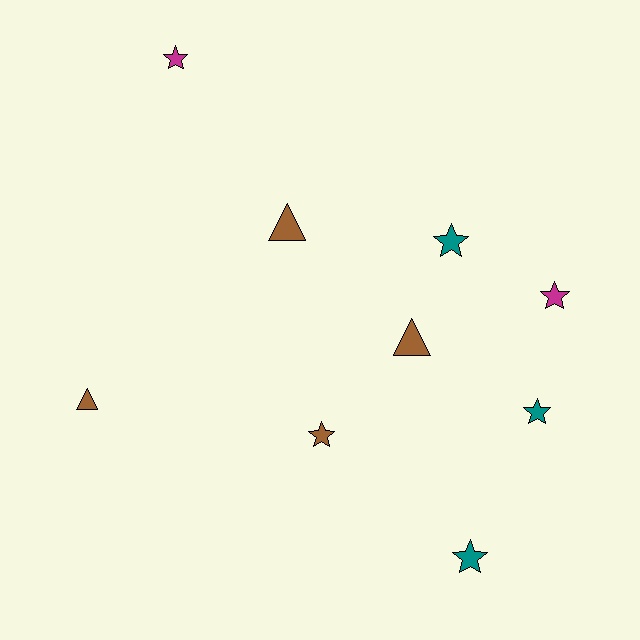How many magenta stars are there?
There are 2 magenta stars.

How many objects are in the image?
There are 9 objects.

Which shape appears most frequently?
Star, with 6 objects.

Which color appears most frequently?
Brown, with 4 objects.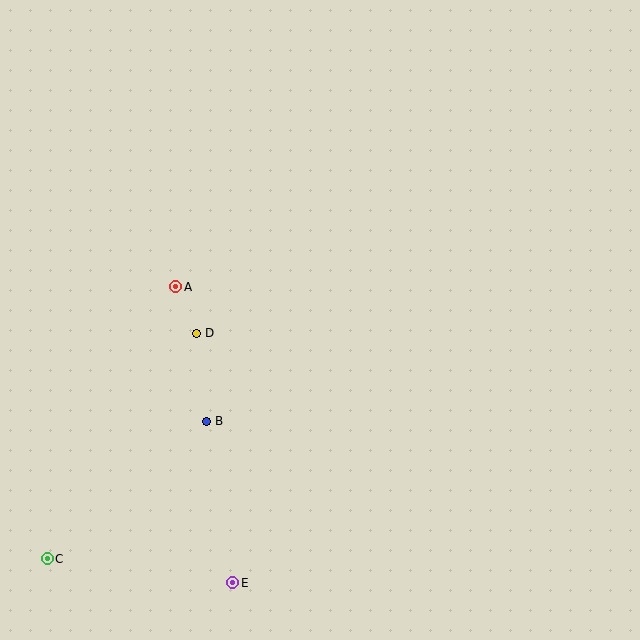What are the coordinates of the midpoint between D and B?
The midpoint between D and B is at (202, 377).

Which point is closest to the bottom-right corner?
Point E is closest to the bottom-right corner.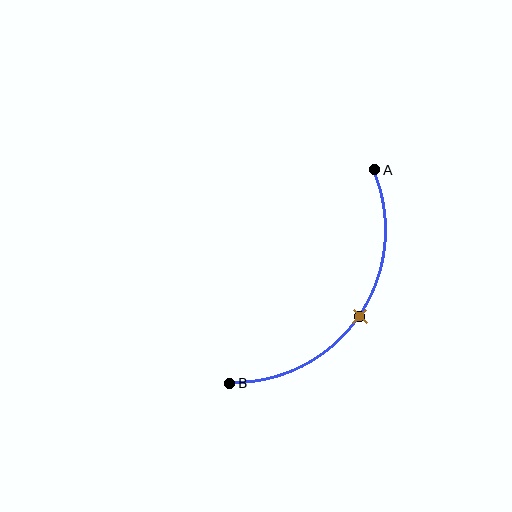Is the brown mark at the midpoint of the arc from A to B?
Yes. The brown mark lies on the arc at equal arc-length from both A and B — it is the arc midpoint.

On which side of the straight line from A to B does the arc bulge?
The arc bulges below and to the right of the straight line connecting A and B.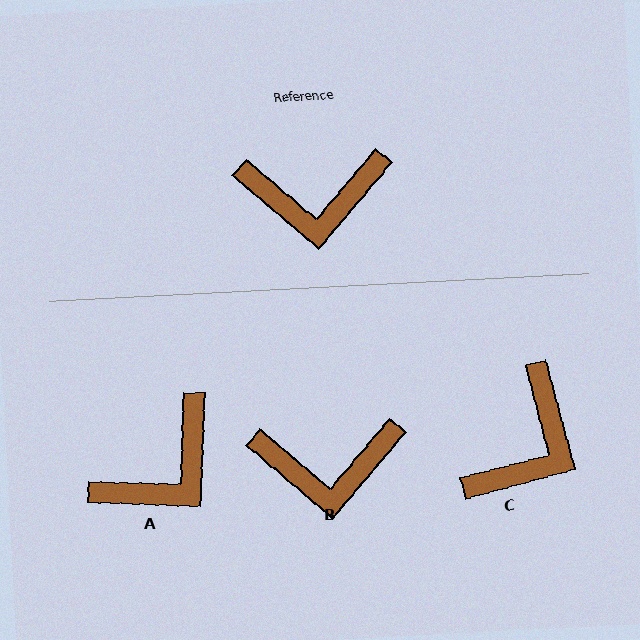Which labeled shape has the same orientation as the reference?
B.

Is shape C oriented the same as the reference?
No, it is off by about 55 degrees.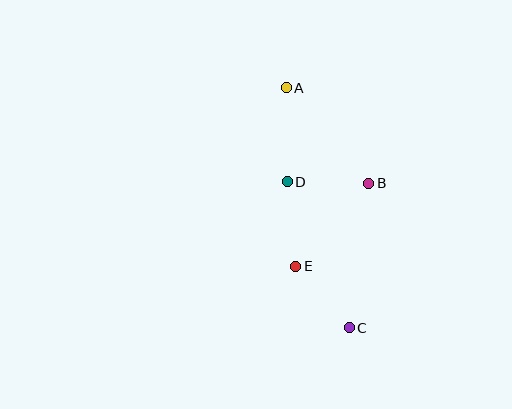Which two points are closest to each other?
Points C and E are closest to each other.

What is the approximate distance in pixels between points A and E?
The distance between A and E is approximately 179 pixels.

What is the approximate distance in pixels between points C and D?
The distance between C and D is approximately 159 pixels.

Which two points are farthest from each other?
Points A and C are farthest from each other.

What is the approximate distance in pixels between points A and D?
The distance between A and D is approximately 94 pixels.